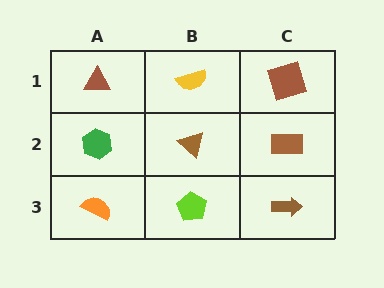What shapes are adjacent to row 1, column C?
A brown rectangle (row 2, column C), a yellow semicircle (row 1, column B).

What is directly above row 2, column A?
A brown triangle.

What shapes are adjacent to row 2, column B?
A yellow semicircle (row 1, column B), a lime pentagon (row 3, column B), a green hexagon (row 2, column A), a brown rectangle (row 2, column C).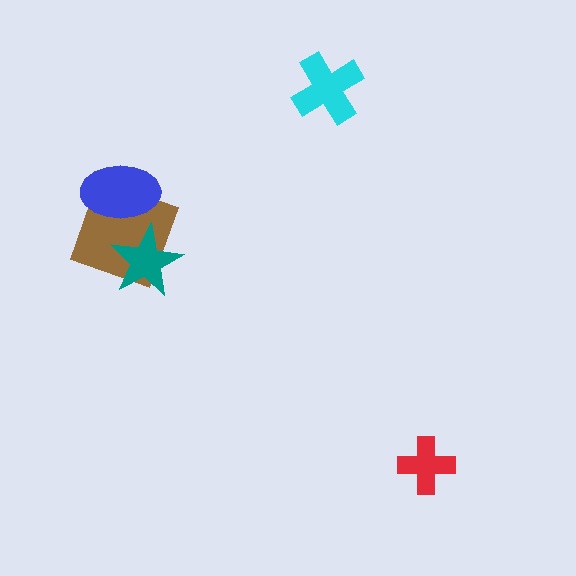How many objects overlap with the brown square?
2 objects overlap with the brown square.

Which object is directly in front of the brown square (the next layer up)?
The teal star is directly in front of the brown square.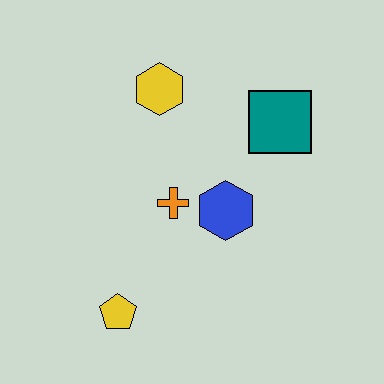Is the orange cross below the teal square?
Yes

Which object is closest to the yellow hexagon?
The orange cross is closest to the yellow hexagon.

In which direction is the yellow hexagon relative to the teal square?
The yellow hexagon is to the left of the teal square.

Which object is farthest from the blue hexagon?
The yellow pentagon is farthest from the blue hexagon.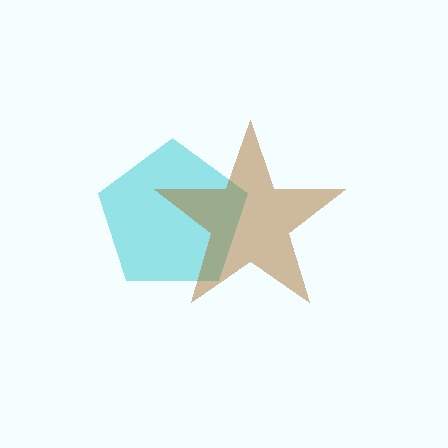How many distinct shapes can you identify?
There are 2 distinct shapes: a cyan pentagon, a brown star.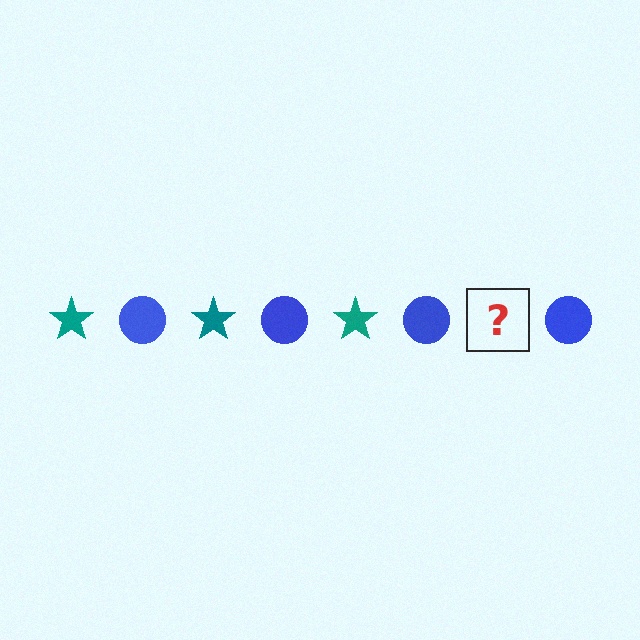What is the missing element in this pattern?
The missing element is a teal star.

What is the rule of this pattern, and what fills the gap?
The rule is that the pattern alternates between teal star and blue circle. The gap should be filled with a teal star.